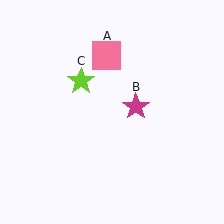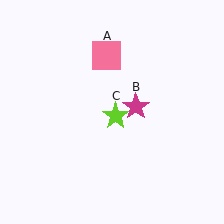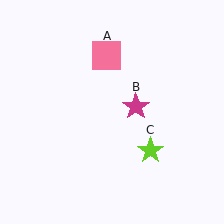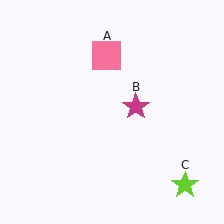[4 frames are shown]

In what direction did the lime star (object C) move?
The lime star (object C) moved down and to the right.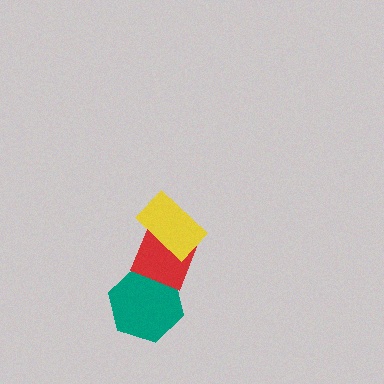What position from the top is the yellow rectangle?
The yellow rectangle is 1st from the top.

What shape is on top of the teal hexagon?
The red diamond is on top of the teal hexagon.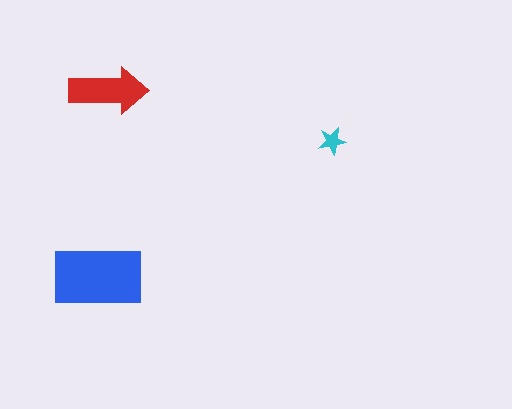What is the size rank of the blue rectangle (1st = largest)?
1st.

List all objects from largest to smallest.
The blue rectangle, the red arrow, the cyan star.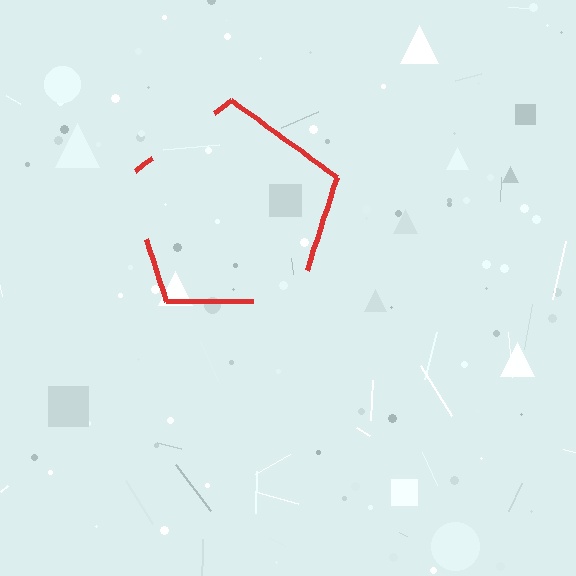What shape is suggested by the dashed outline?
The dashed outline suggests a pentagon.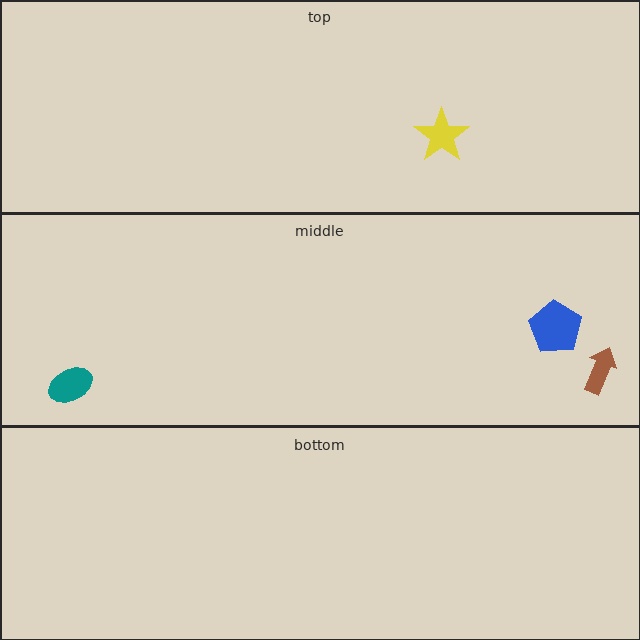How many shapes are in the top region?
1.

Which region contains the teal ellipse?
The middle region.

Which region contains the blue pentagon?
The middle region.